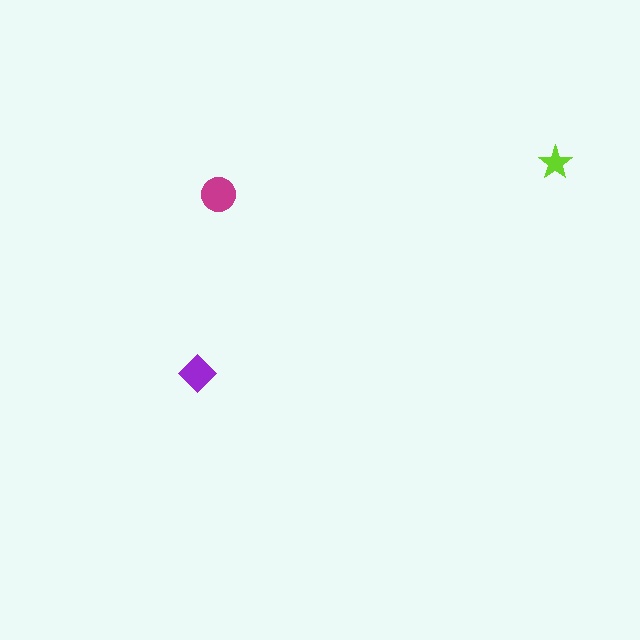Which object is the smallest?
The lime star.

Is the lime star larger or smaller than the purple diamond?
Smaller.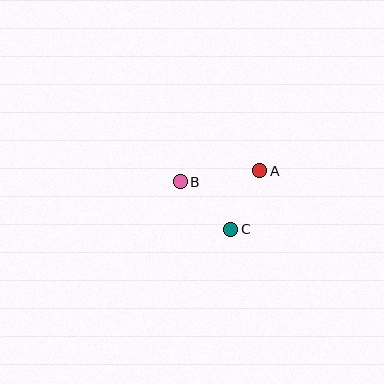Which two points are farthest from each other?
Points A and B are farthest from each other.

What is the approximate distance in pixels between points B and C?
The distance between B and C is approximately 69 pixels.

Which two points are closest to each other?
Points A and C are closest to each other.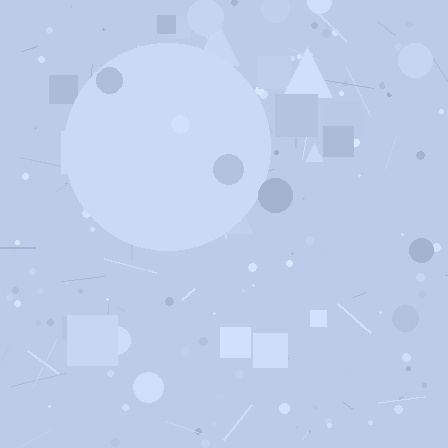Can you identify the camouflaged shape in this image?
The camouflaged shape is a circle.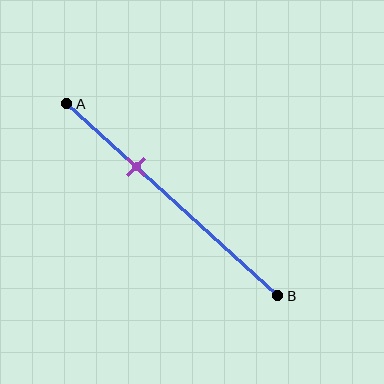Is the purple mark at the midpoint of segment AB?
No, the mark is at about 35% from A, not at the 50% midpoint.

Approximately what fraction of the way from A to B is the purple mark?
The purple mark is approximately 35% of the way from A to B.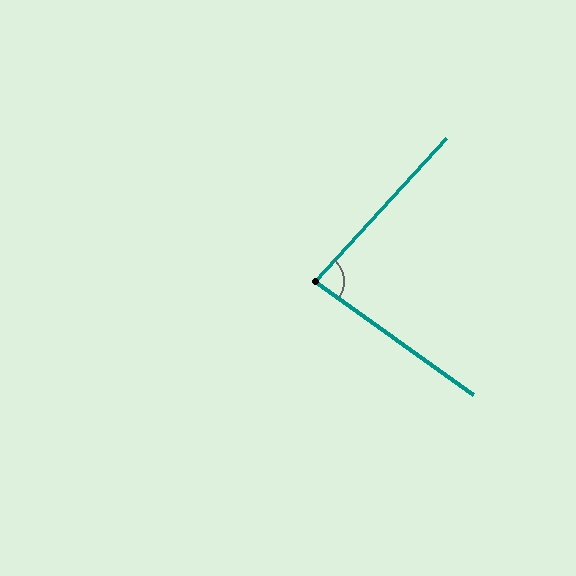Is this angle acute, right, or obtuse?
It is acute.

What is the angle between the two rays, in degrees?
Approximately 83 degrees.